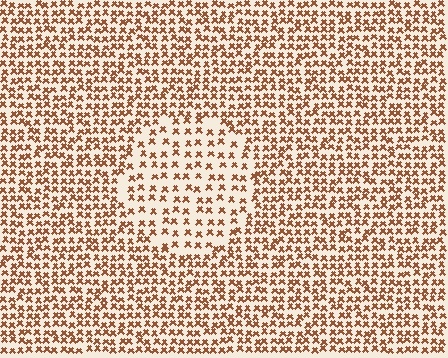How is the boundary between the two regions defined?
The boundary is defined by a change in element density (approximately 1.8x ratio). All elements are the same color, size, and shape.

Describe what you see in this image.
The image contains small brown elements arranged at two different densities. A circle-shaped region is visible where the elements are less densely packed than the surrounding area.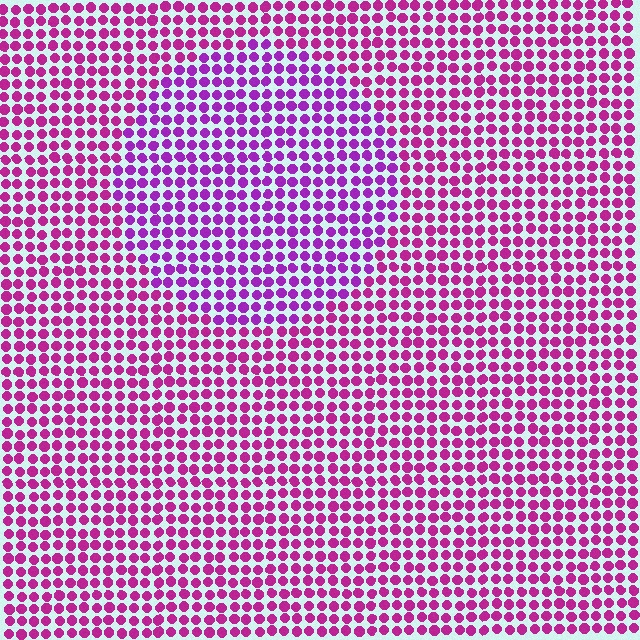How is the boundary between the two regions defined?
The boundary is defined purely by a slight shift in hue (about 27 degrees). Spacing, size, and orientation are identical on both sides.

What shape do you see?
I see a circle.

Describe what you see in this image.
The image is filled with small magenta elements in a uniform arrangement. A circle-shaped region is visible where the elements are tinted to a slightly different hue, forming a subtle color boundary.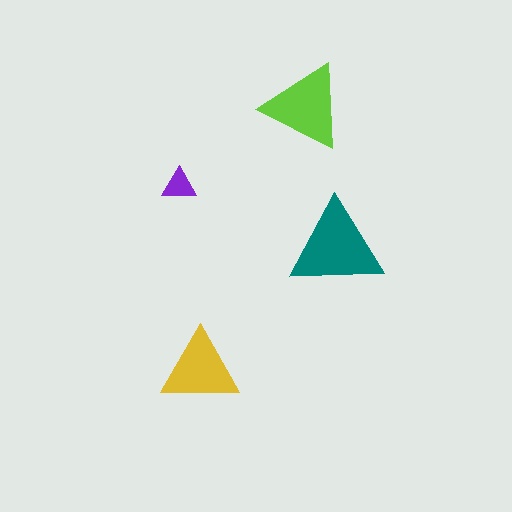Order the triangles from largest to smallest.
the teal one, the lime one, the yellow one, the purple one.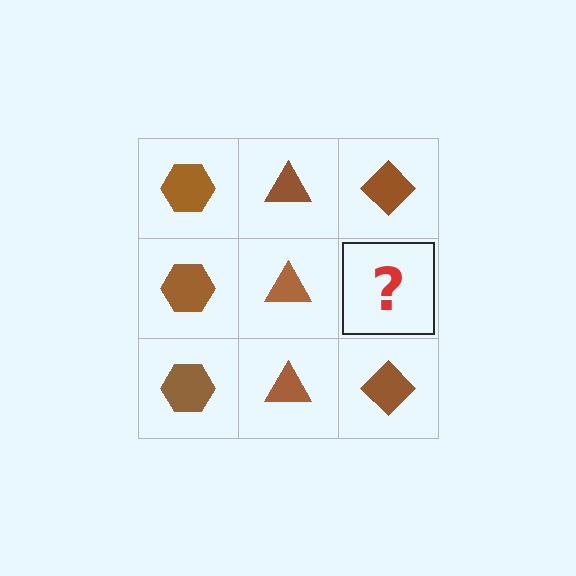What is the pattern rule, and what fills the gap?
The rule is that each column has a consistent shape. The gap should be filled with a brown diamond.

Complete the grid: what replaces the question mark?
The question mark should be replaced with a brown diamond.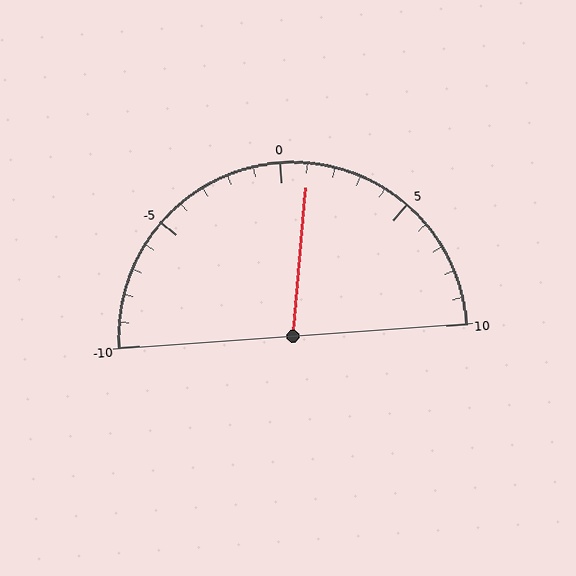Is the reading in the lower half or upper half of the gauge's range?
The reading is in the upper half of the range (-10 to 10).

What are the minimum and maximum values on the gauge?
The gauge ranges from -10 to 10.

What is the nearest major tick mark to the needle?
The nearest major tick mark is 0.